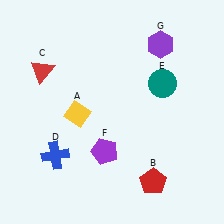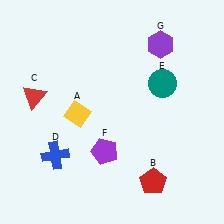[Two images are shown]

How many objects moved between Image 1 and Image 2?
1 object moved between the two images.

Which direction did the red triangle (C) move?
The red triangle (C) moved down.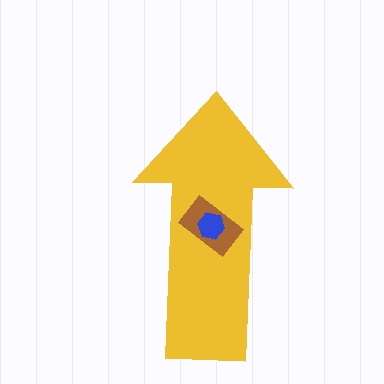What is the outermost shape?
The yellow arrow.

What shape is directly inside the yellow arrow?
The brown rectangle.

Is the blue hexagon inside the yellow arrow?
Yes.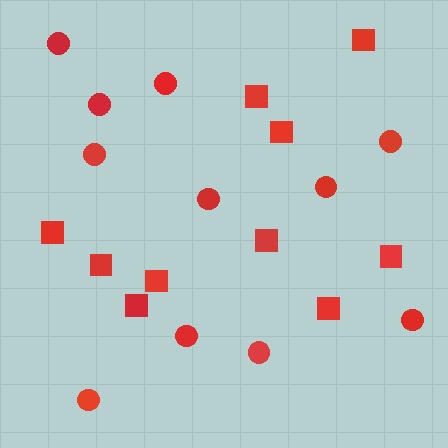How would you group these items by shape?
There are 2 groups: one group of squares (10) and one group of circles (11).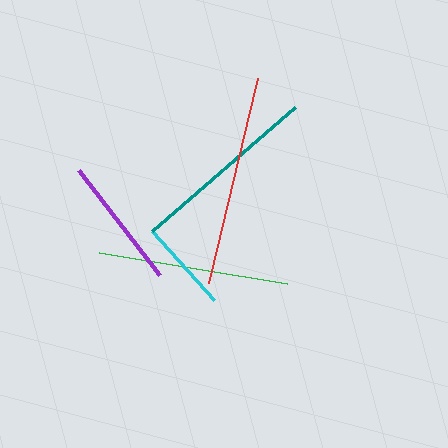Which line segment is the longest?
The red line is the longest at approximately 211 pixels.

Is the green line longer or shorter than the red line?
The red line is longer than the green line.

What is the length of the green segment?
The green segment is approximately 190 pixels long.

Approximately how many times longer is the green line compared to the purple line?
The green line is approximately 1.4 times the length of the purple line.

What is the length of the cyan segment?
The cyan segment is approximately 92 pixels long.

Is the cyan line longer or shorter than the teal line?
The teal line is longer than the cyan line.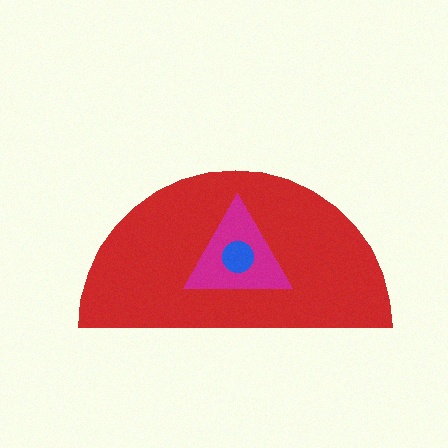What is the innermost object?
The blue circle.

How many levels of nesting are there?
3.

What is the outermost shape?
The red semicircle.